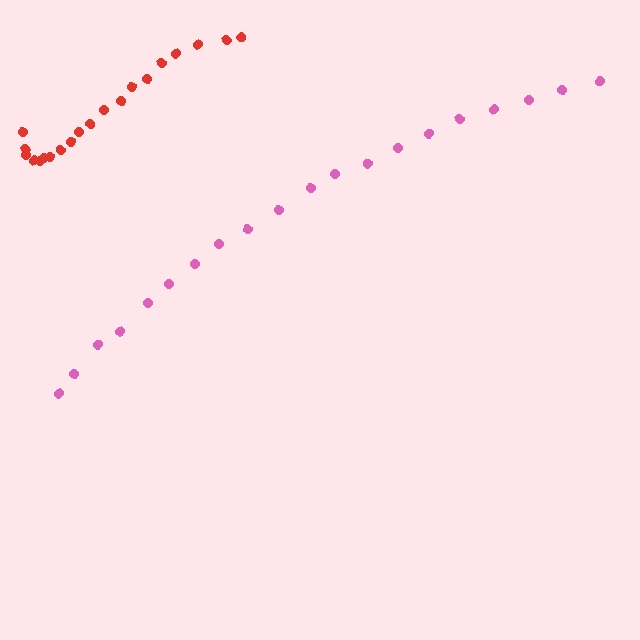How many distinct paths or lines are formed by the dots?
There are 2 distinct paths.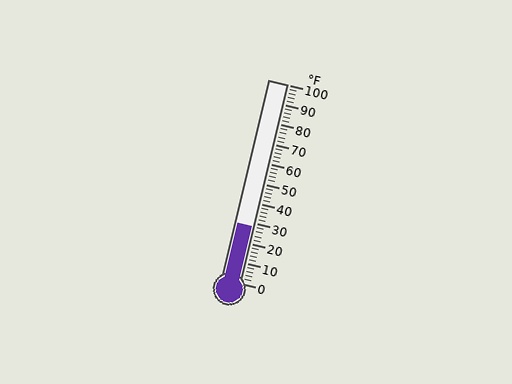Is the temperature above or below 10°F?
The temperature is above 10°F.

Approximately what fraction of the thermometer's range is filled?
The thermometer is filled to approximately 30% of its range.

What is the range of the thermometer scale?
The thermometer scale ranges from 0°F to 100°F.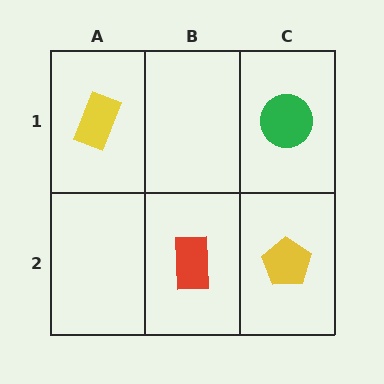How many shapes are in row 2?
2 shapes.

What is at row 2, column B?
A red rectangle.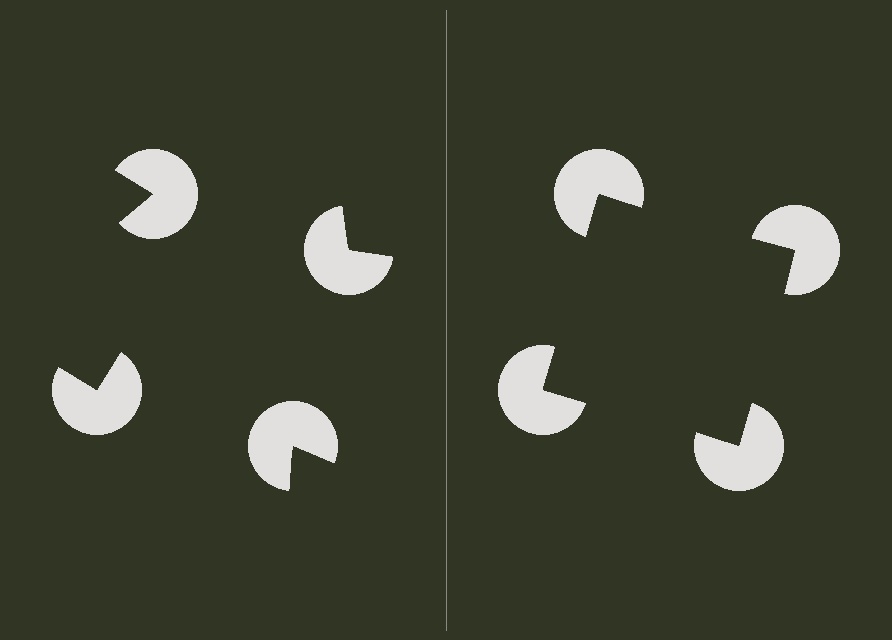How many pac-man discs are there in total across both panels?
8 — 4 on each side.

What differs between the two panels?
The pac-man discs are positioned identically on both sides; only the wedge orientations differ. On the right they align to a square; on the left they are misaligned.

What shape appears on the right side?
An illusory square.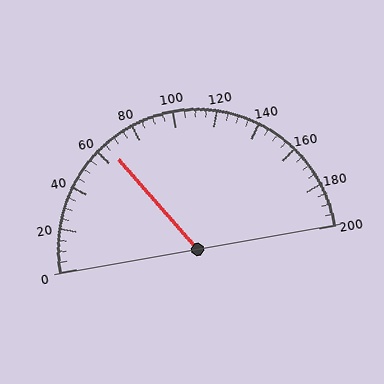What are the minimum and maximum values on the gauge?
The gauge ranges from 0 to 200.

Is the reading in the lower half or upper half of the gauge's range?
The reading is in the lower half of the range (0 to 200).